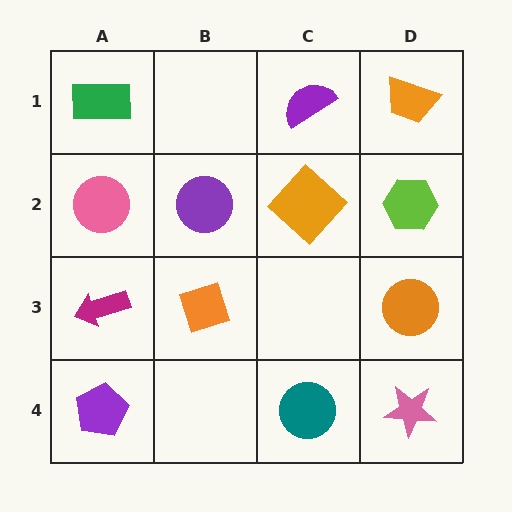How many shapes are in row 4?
3 shapes.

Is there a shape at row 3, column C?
No, that cell is empty.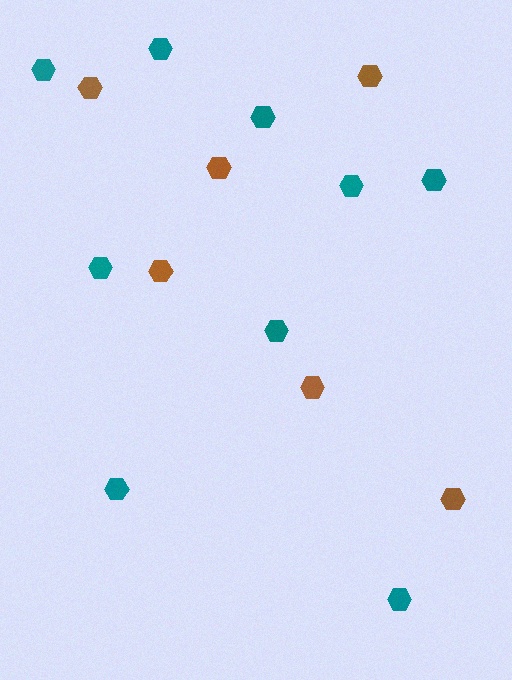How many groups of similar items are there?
There are 2 groups: one group of brown hexagons (6) and one group of teal hexagons (9).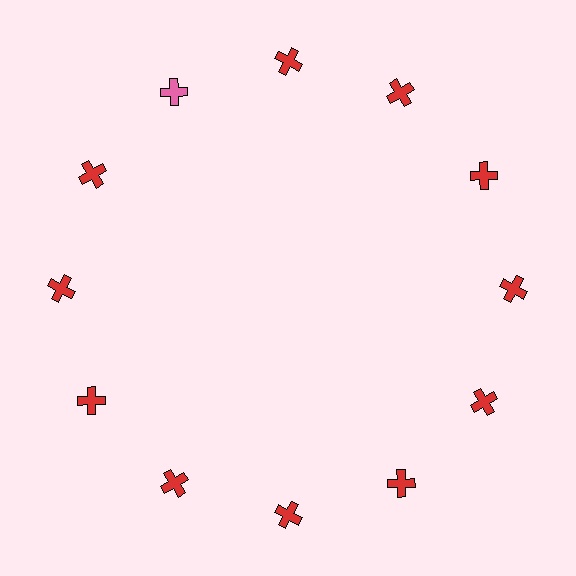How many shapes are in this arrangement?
There are 12 shapes arranged in a ring pattern.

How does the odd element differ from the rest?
It has a different color: pink instead of red.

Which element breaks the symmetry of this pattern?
The pink cross at roughly the 11 o'clock position breaks the symmetry. All other shapes are red crosses.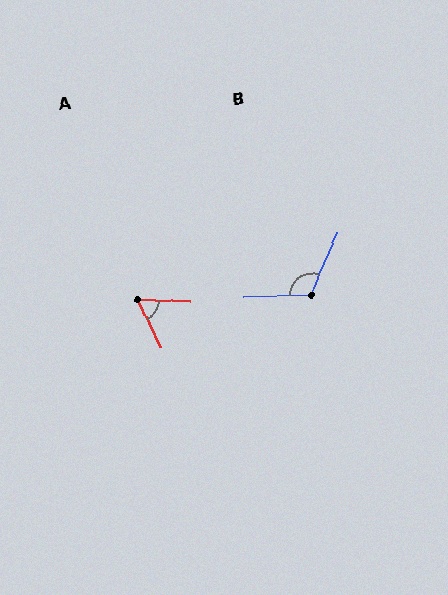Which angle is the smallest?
A, at approximately 62 degrees.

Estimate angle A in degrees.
Approximately 62 degrees.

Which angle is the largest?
B, at approximately 116 degrees.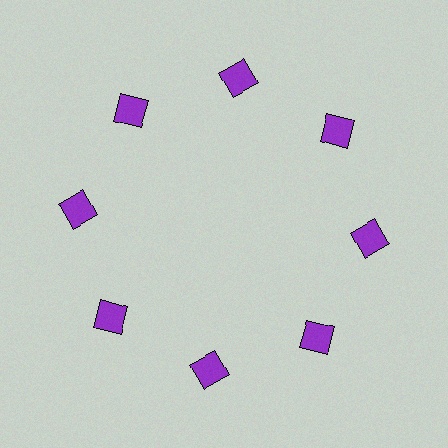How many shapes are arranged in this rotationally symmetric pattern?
There are 8 shapes, arranged in 8 groups of 1.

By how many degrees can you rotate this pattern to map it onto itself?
The pattern maps onto itself every 45 degrees of rotation.